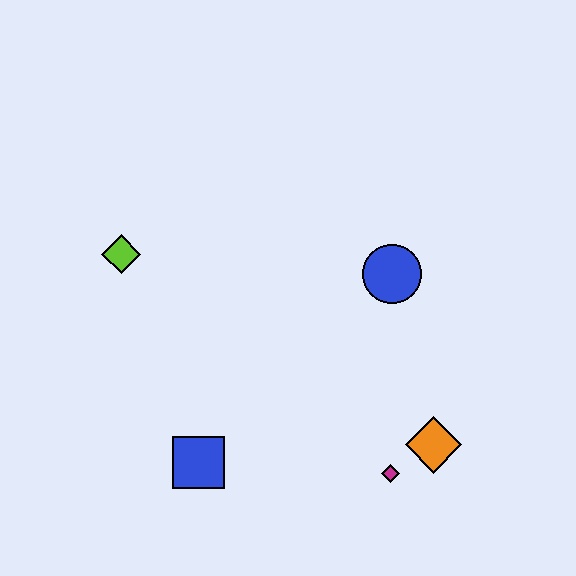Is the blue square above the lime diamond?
No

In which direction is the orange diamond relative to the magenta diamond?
The orange diamond is to the right of the magenta diamond.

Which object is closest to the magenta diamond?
The orange diamond is closest to the magenta diamond.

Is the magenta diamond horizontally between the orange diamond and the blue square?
Yes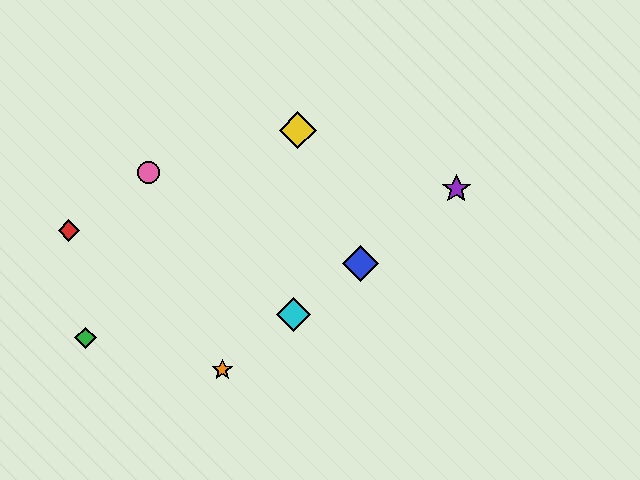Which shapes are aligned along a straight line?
The blue diamond, the purple star, the orange star, the cyan diamond are aligned along a straight line.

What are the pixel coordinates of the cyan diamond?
The cyan diamond is at (293, 315).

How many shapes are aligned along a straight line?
4 shapes (the blue diamond, the purple star, the orange star, the cyan diamond) are aligned along a straight line.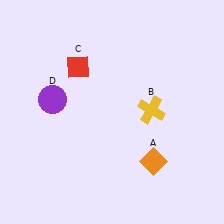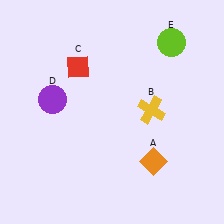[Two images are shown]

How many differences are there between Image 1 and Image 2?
There is 1 difference between the two images.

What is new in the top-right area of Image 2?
A lime circle (E) was added in the top-right area of Image 2.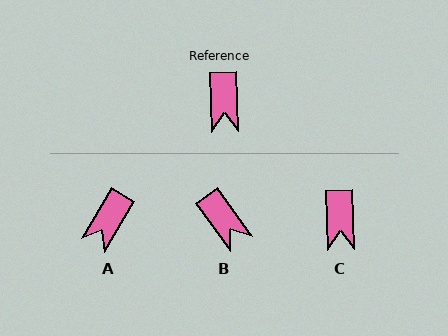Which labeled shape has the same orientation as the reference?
C.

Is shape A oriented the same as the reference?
No, it is off by about 33 degrees.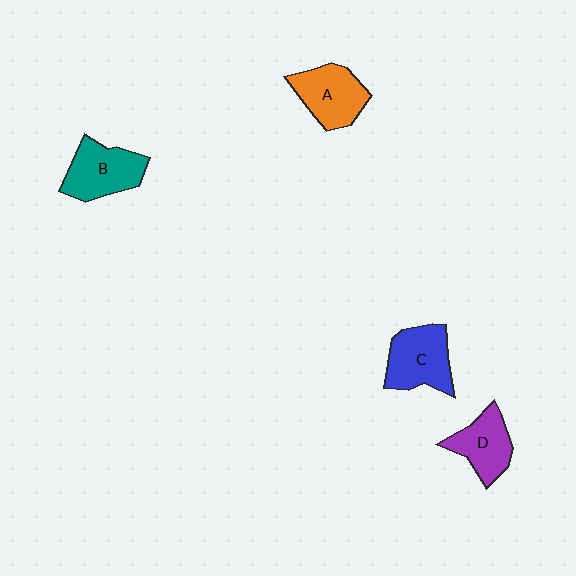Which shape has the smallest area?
Shape D (purple).